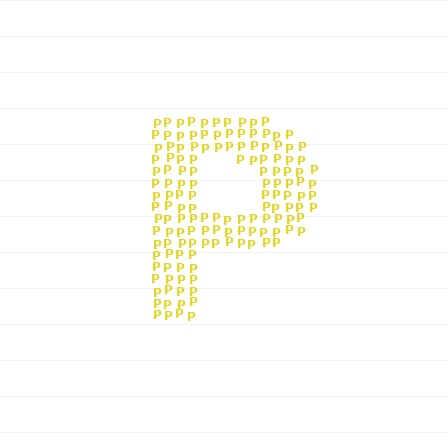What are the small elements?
The small elements are letter P's.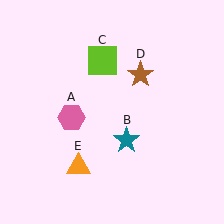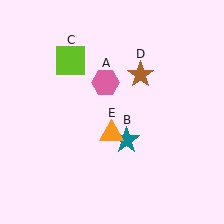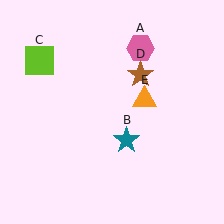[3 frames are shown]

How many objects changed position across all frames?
3 objects changed position: pink hexagon (object A), lime square (object C), orange triangle (object E).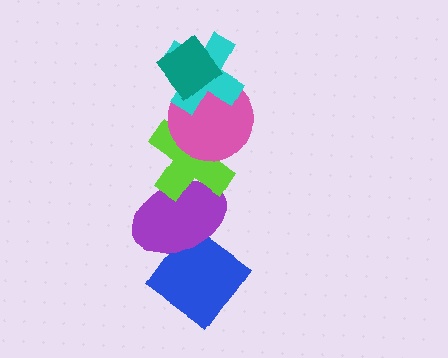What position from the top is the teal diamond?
The teal diamond is 1st from the top.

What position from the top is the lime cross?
The lime cross is 4th from the top.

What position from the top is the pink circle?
The pink circle is 3rd from the top.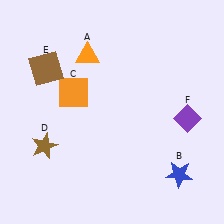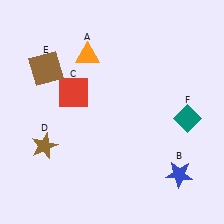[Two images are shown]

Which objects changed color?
C changed from orange to red. F changed from purple to teal.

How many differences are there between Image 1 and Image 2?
There are 2 differences between the two images.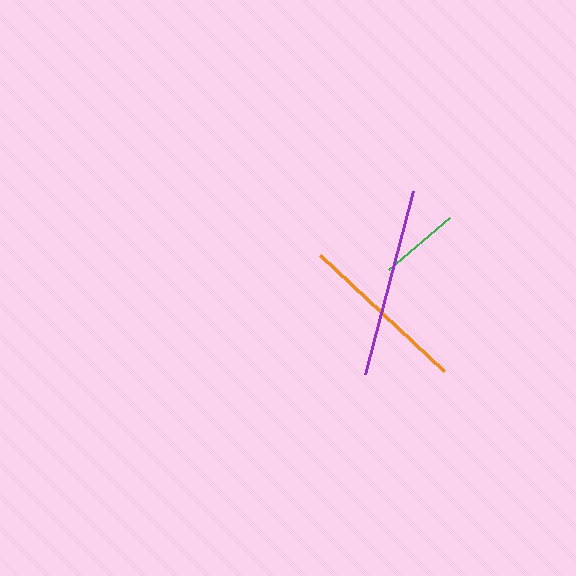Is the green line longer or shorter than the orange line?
The orange line is longer than the green line.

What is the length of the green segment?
The green segment is approximately 80 pixels long.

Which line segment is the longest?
The purple line is the longest at approximately 190 pixels.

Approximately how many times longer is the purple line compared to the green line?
The purple line is approximately 2.4 times the length of the green line.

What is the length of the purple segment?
The purple segment is approximately 190 pixels long.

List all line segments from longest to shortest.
From longest to shortest: purple, orange, green.